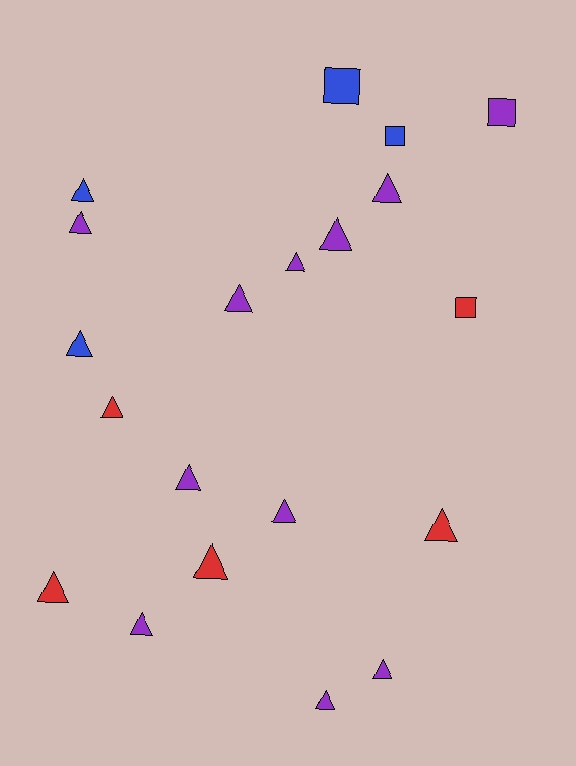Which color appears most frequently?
Purple, with 11 objects.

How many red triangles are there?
There are 4 red triangles.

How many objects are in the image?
There are 20 objects.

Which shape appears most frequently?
Triangle, with 16 objects.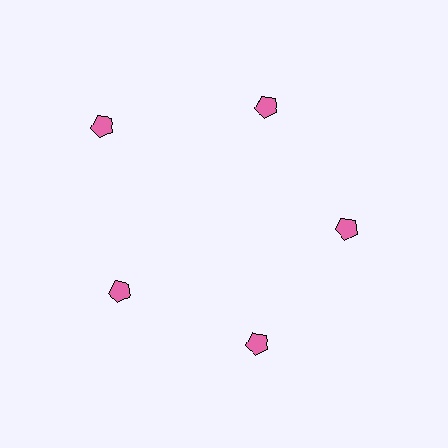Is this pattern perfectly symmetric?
No. The 5 pink pentagons are arranged in a ring, but one element near the 10 o'clock position is pushed outward from the center, breaking the 5-fold rotational symmetry.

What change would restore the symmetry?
The symmetry would be restored by moving it inward, back onto the ring so that all 5 pentagons sit at equal angles and equal distance from the center.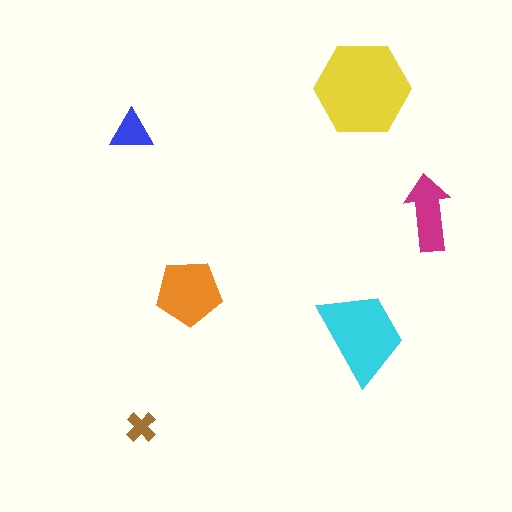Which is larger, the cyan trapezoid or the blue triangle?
The cyan trapezoid.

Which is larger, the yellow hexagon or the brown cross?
The yellow hexagon.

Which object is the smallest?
The brown cross.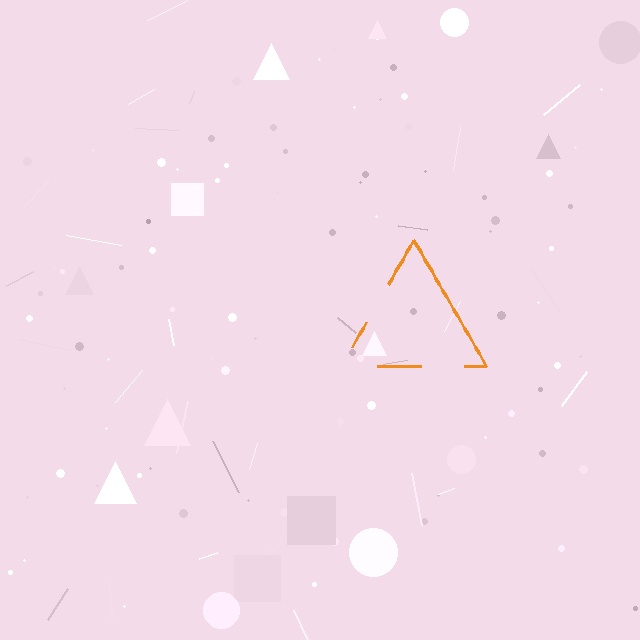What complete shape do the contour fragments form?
The contour fragments form a triangle.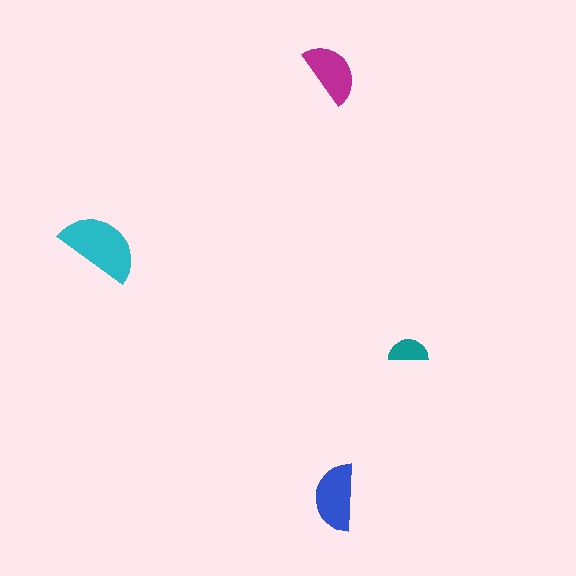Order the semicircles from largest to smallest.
the cyan one, the blue one, the magenta one, the teal one.